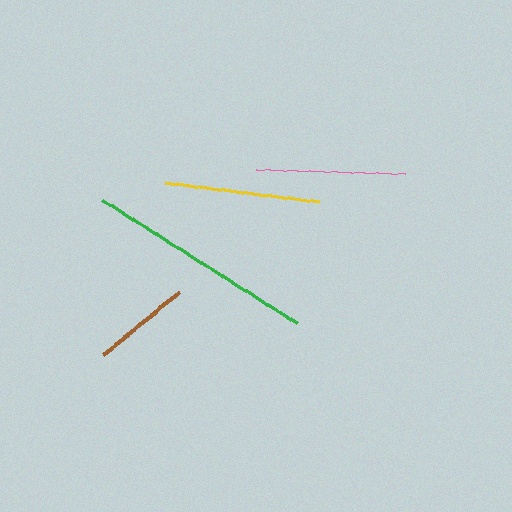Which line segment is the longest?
The green line is the longest at approximately 230 pixels.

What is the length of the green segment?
The green segment is approximately 230 pixels long.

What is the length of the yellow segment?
The yellow segment is approximately 155 pixels long.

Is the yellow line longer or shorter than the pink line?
The yellow line is longer than the pink line.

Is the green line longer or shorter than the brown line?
The green line is longer than the brown line.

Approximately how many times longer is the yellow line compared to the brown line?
The yellow line is approximately 1.6 times the length of the brown line.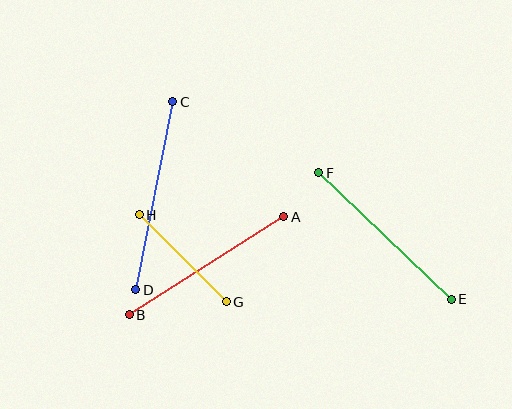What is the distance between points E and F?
The distance is approximately 183 pixels.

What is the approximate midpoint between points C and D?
The midpoint is at approximately (154, 196) pixels.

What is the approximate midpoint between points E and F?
The midpoint is at approximately (385, 236) pixels.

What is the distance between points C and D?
The distance is approximately 192 pixels.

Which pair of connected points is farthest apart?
Points C and D are farthest apart.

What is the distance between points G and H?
The distance is approximately 123 pixels.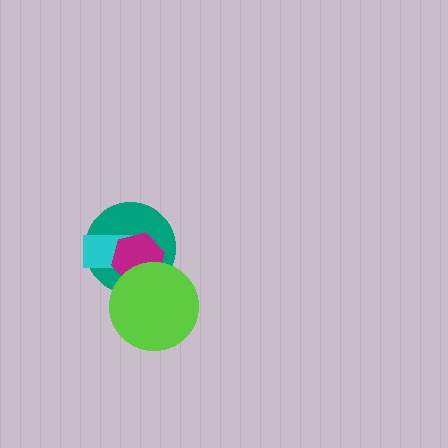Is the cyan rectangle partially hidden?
Yes, it is partially covered by another shape.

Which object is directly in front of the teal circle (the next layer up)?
The cyan rectangle is directly in front of the teal circle.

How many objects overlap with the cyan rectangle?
2 objects overlap with the cyan rectangle.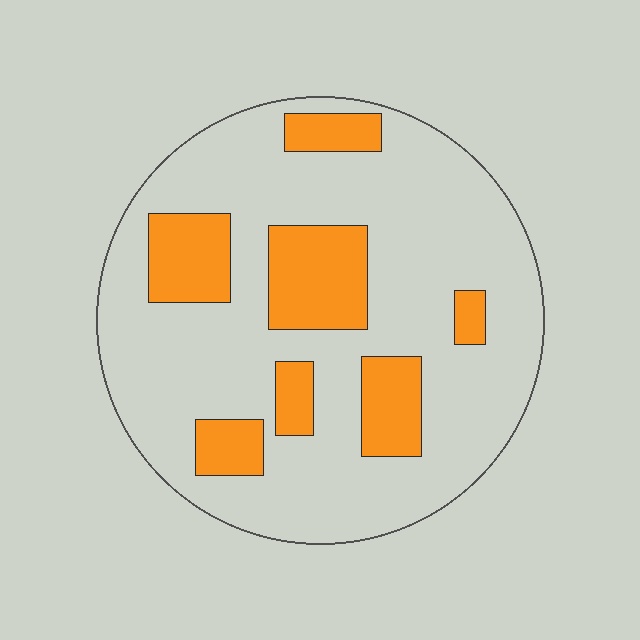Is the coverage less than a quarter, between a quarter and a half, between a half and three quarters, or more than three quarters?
Less than a quarter.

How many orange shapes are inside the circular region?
7.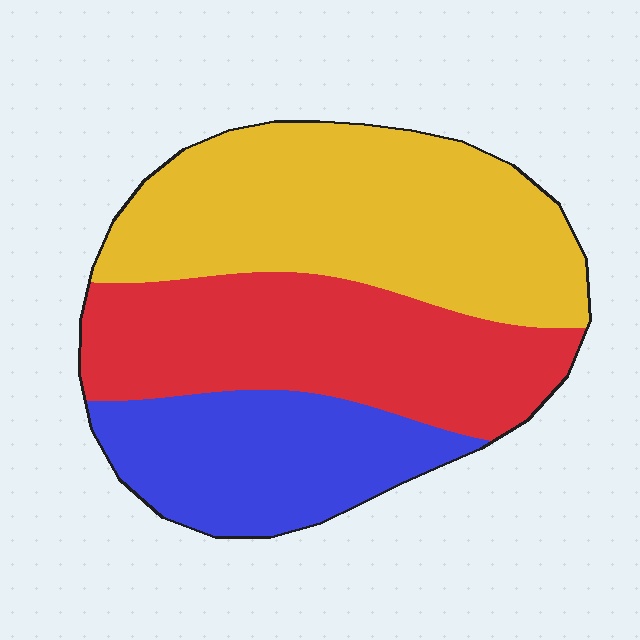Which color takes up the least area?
Blue, at roughly 25%.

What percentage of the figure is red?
Red takes up about one third (1/3) of the figure.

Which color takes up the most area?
Yellow, at roughly 40%.